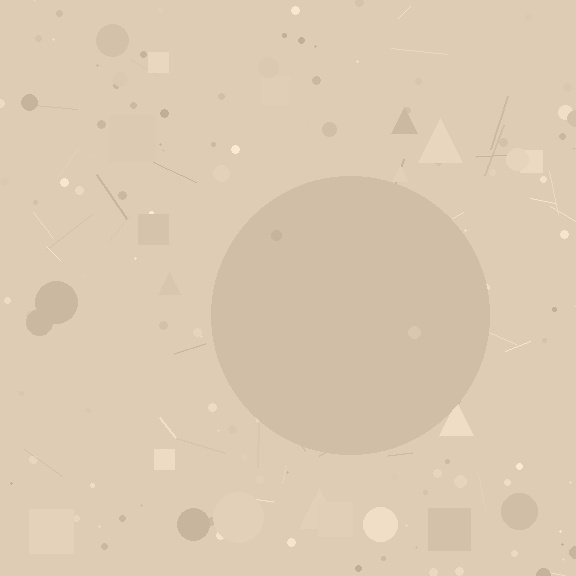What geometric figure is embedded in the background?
A circle is embedded in the background.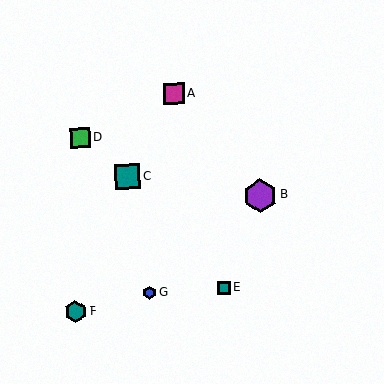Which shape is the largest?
The purple hexagon (labeled B) is the largest.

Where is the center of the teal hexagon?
The center of the teal hexagon is at (76, 312).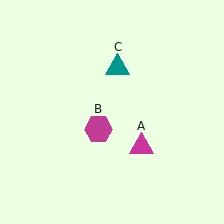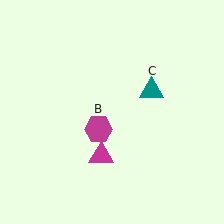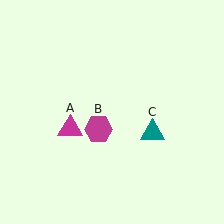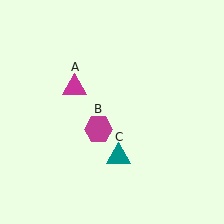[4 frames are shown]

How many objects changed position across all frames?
2 objects changed position: magenta triangle (object A), teal triangle (object C).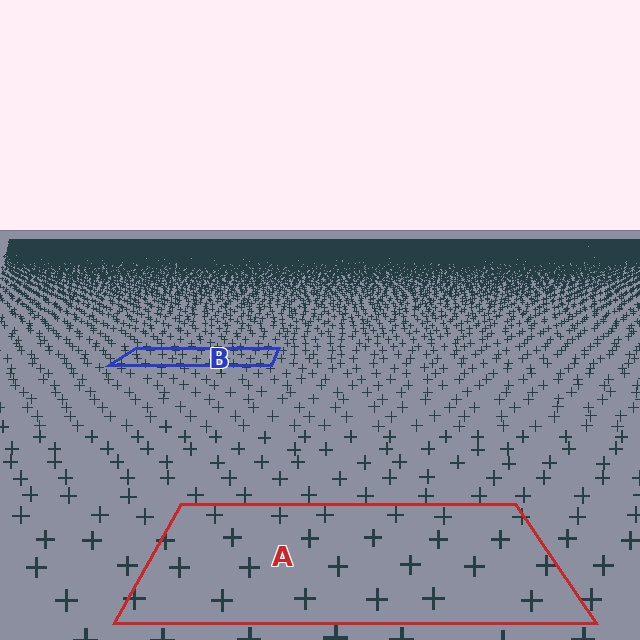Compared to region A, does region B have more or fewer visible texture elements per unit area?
Region B has more texture elements per unit area — they are packed more densely because it is farther away.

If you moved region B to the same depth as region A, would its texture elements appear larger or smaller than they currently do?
They would appear larger. At a closer depth, the same texture elements are projected at a bigger on-screen size.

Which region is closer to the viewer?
Region A is closer. The texture elements there are larger and more spread out.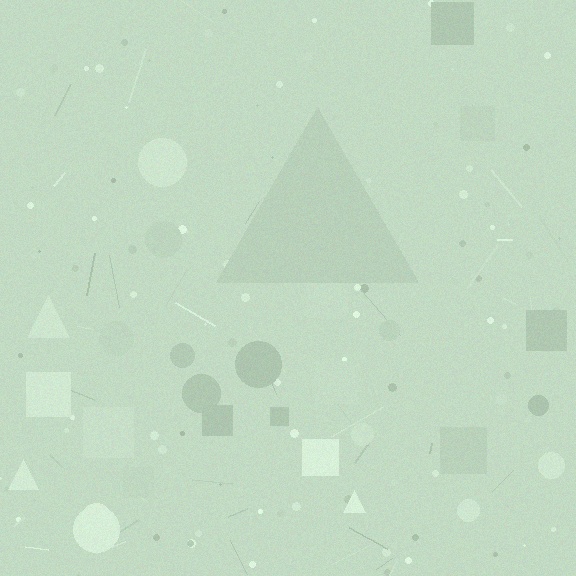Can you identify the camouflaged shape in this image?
The camouflaged shape is a triangle.